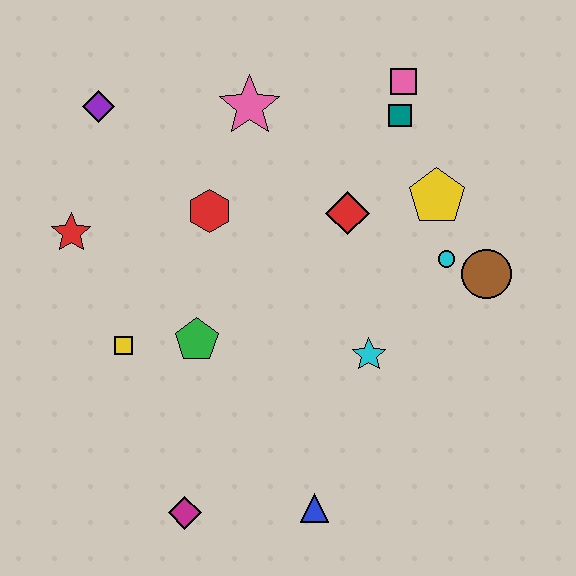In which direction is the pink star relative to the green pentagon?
The pink star is above the green pentagon.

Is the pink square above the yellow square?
Yes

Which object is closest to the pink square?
The teal square is closest to the pink square.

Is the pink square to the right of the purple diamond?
Yes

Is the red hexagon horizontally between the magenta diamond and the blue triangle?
Yes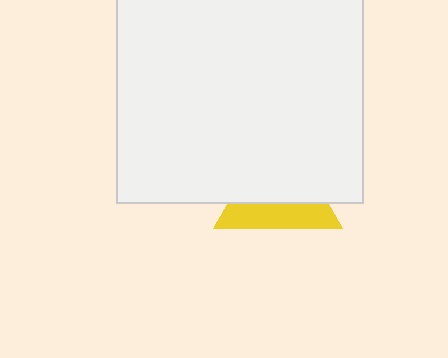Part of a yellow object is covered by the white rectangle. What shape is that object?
It is a triangle.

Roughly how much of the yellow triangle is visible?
A small part of it is visible (roughly 40%).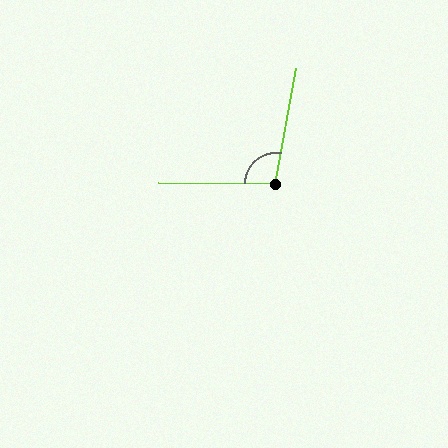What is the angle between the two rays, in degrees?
Approximately 100 degrees.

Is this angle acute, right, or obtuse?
It is obtuse.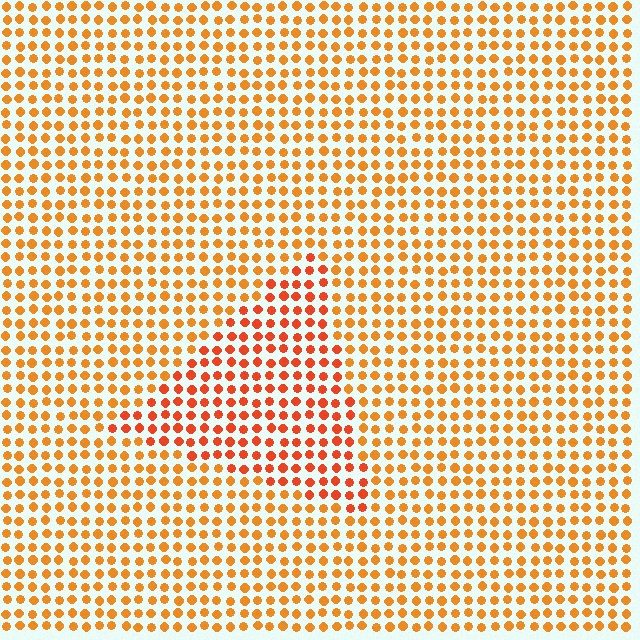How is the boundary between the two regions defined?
The boundary is defined purely by a slight shift in hue (about 22 degrees). Spacing, size, and orientation are identical on both sides.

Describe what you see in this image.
The image is filled with small orange elements in a uniform arrangement. A triangle-shaped region is visible where the elements are tinted to a slightly different hue, forming a subtle color boundary.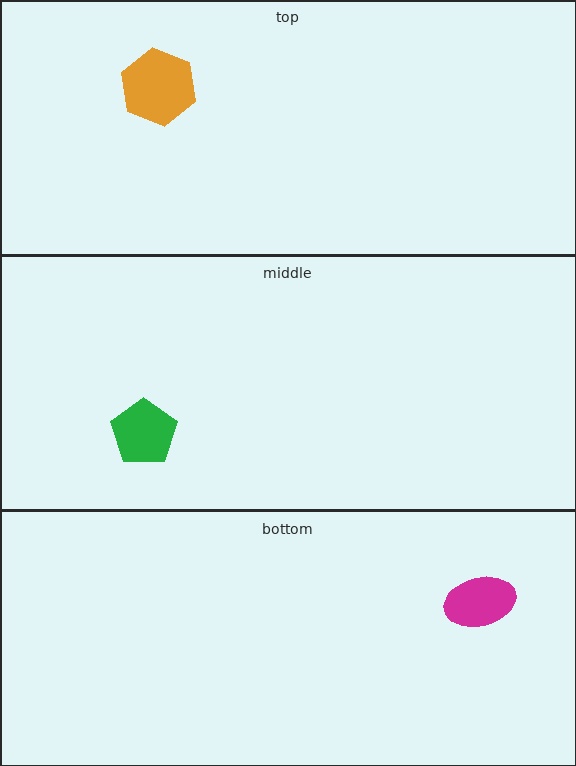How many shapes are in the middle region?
1.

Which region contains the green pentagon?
The middle region.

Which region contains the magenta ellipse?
The bottom region.